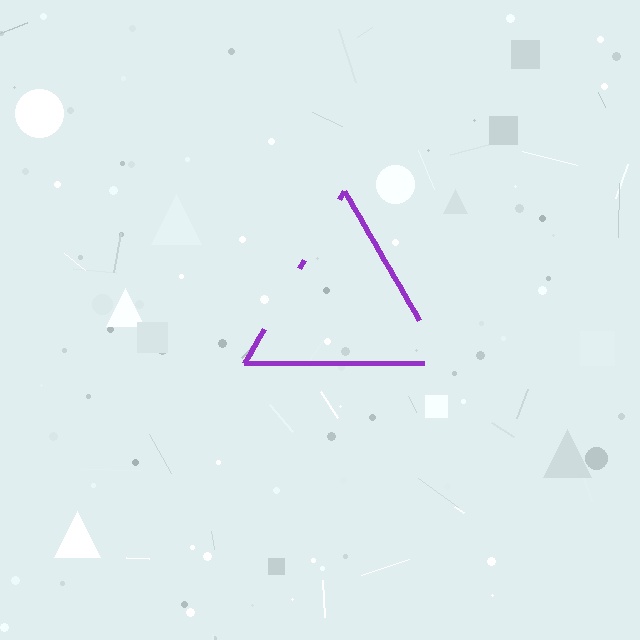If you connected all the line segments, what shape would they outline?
They would outline a triangle.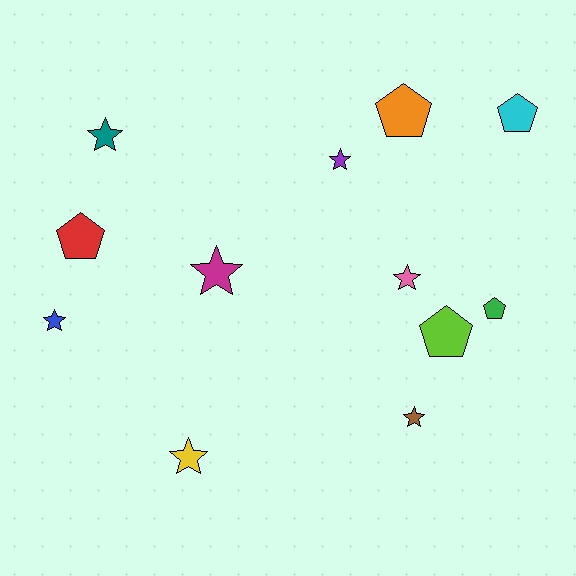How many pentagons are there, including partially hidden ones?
There are 5 pentagons.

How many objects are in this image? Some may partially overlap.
There are 12 objects.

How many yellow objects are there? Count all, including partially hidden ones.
There is 1 yellow object.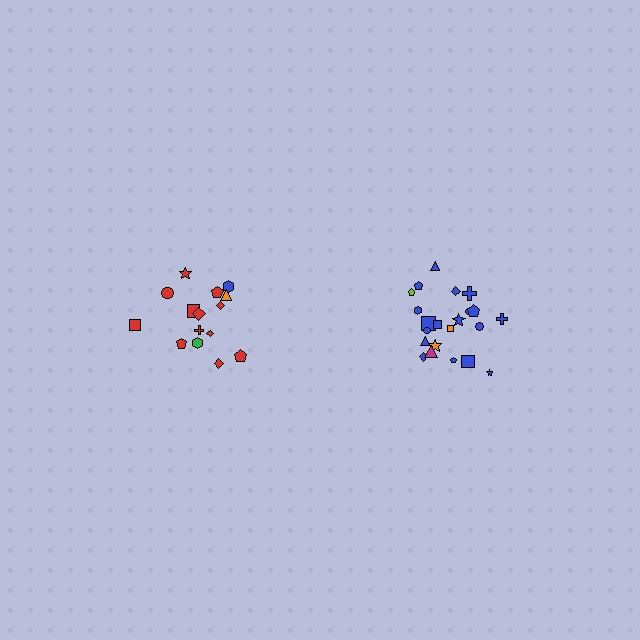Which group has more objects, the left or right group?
The right group.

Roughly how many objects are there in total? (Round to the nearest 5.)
Roughly 35 objects in total.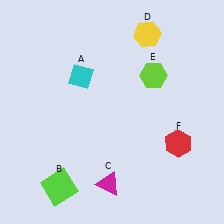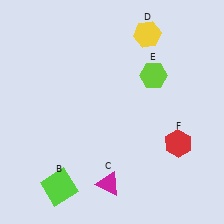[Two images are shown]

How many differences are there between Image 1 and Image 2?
There is 1 difference between the two images.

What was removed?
The cyan diamond (A) was removed in Image 2.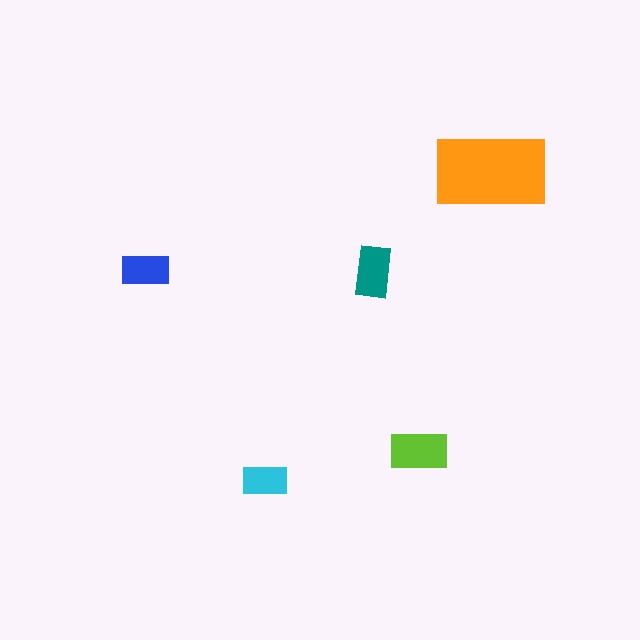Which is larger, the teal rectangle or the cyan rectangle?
The teal one.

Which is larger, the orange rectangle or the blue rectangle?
The orange one.